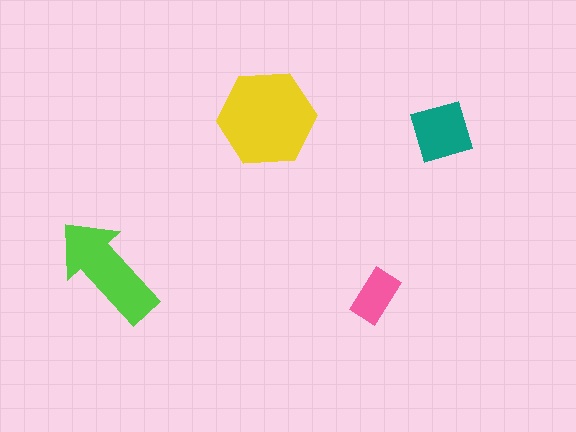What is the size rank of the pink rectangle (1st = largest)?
4th.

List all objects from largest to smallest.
The yellow hexagon, the lime arrow, the teal square, the pink rectangle.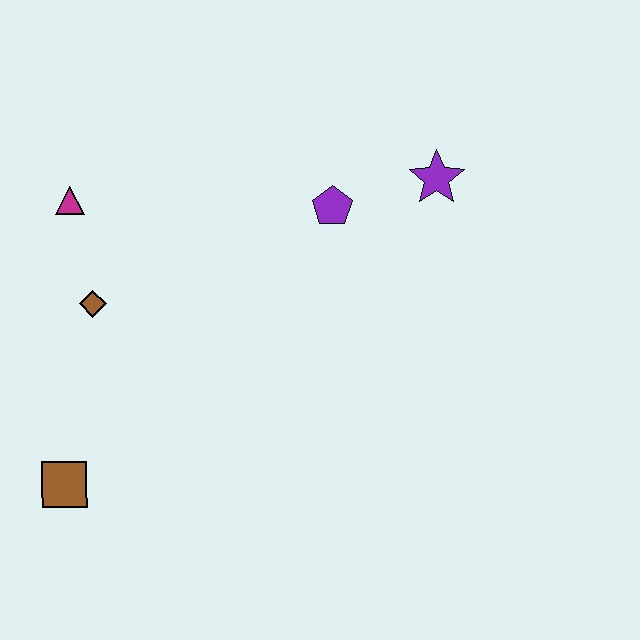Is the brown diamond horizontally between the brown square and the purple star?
Yes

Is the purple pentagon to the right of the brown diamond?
Yes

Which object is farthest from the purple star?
The brown square is farthest from the purple star.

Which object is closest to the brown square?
The brown diamond is closest to the brown square.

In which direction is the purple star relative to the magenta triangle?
The purple star is to the right of the magenta triangle.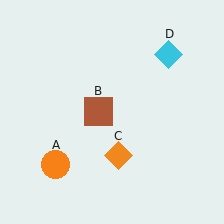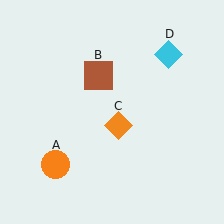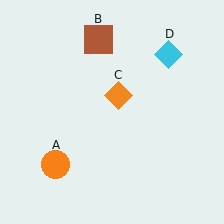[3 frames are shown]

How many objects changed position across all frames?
2 objects changed position: brown square (object B), orange diamond (object C).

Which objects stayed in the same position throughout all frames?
Orange circle (object A) and cyan diamond (object D) remained stationary.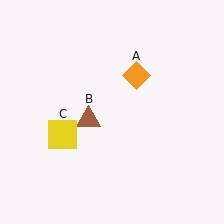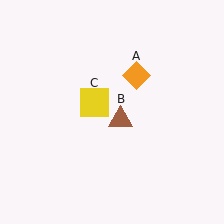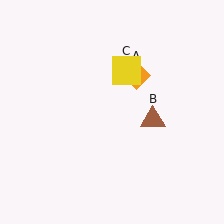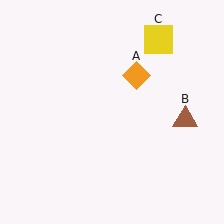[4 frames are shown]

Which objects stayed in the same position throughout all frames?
Orange diamond (object A) remained stationary.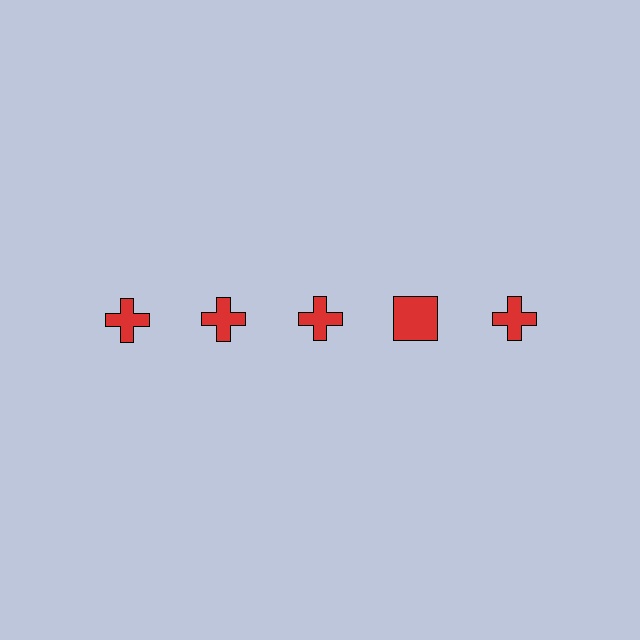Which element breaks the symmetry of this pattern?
The red square in the top row, second from right column breaks the symmetry. All other shapes are red crosses.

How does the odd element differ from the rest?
It has a different shape: square instead of cross.